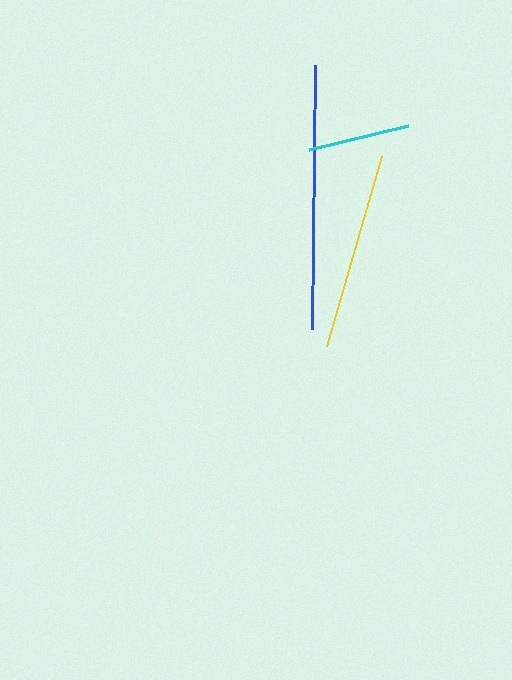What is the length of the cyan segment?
The cyan segment is approximately 102 pixels long.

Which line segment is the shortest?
The cyan line is the shortest at approximately 102 pixels.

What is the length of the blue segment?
The blue segment is approximately 265 pixels long.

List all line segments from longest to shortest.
From longest to shortest: blue, yellow, cyan.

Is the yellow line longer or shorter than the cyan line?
The yellow line is longer than the cyan line.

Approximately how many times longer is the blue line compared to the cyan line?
The blue line is approximately 2.6 times the length of the cyan line.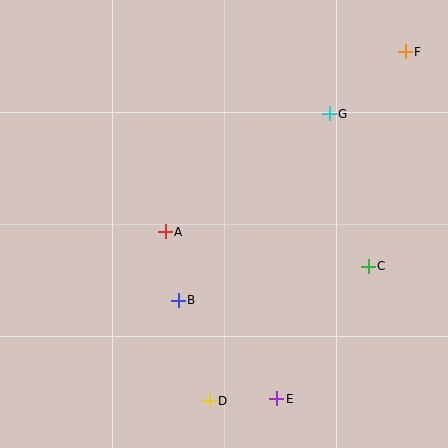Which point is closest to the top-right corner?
Point F is closest to the top-right corner.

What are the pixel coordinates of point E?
Point E is at (277, 399).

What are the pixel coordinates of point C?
Point C is at (368, 266).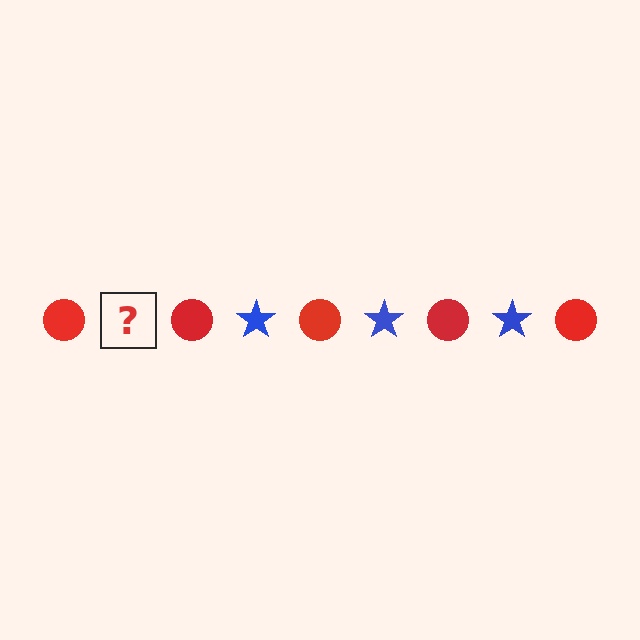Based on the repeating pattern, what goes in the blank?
The blank should be a blue star.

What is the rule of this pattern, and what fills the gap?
The rule is that the pattern alternates between red circle and blue star. The gap should be filled with a blue star.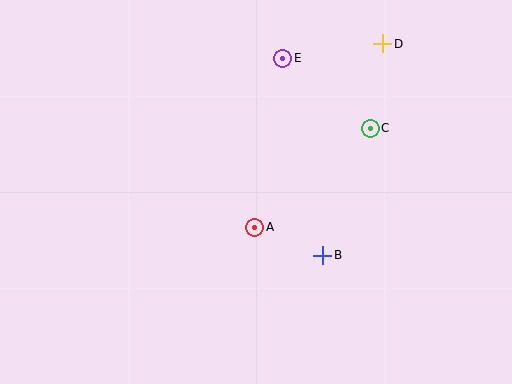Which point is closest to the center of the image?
Point A at (255, 227) is closest to the center.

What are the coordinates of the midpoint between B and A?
The midpoint between B and A is at (289, 241).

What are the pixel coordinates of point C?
Point C is at (370, 129).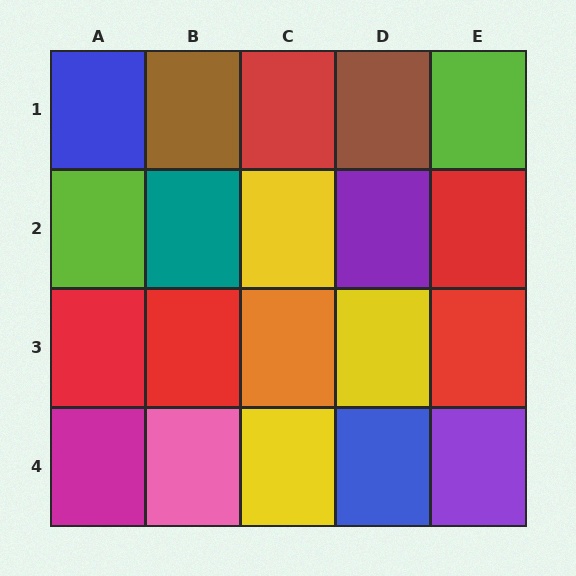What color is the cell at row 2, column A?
Lime.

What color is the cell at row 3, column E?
Red.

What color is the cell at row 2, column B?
Teal.